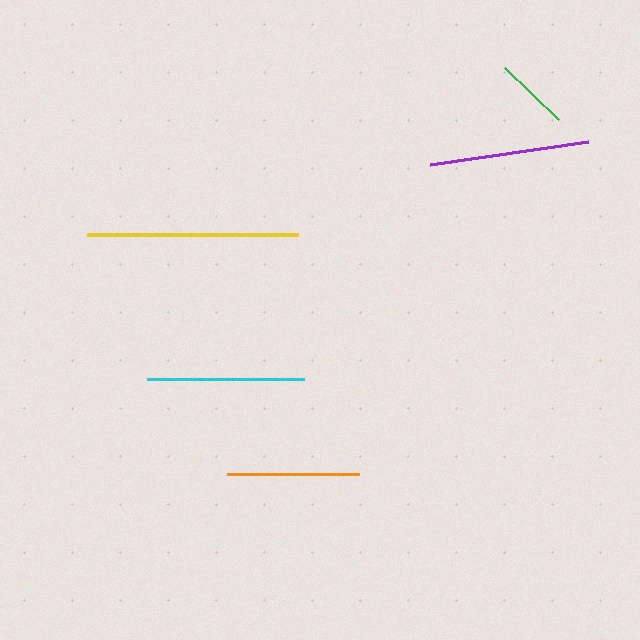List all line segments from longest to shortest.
From longest to shortest: yellow, purple, cyan, orange, green.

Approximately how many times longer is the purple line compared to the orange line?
The purple line is approximately 1.2 times the length of the orange line.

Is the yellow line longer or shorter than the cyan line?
The yellow line is longer than the cyan line.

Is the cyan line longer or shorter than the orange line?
The cyan line is longer than the orange line.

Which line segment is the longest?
The yellow line is the longest at approximately 211 pixels.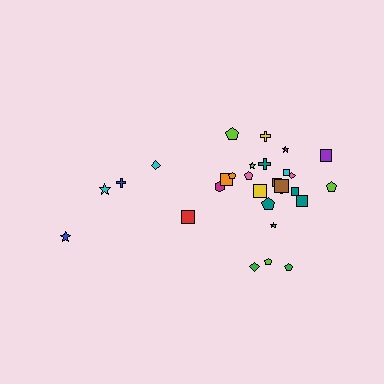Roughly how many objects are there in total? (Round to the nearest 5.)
Roughly 30 objects in total.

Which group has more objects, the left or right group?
The right group.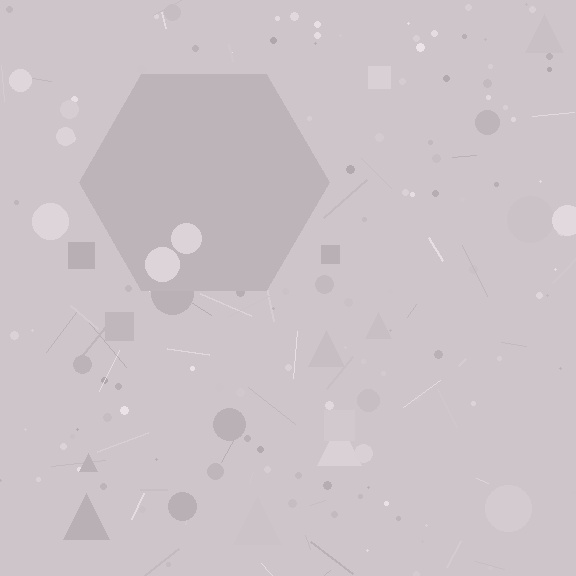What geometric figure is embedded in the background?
A hexagon is embedded in the background.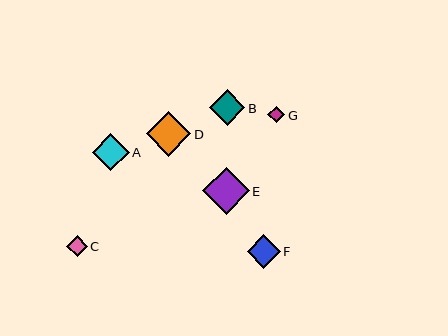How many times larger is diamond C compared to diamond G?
Diamond C is approximately 1.2 times the size of diamond G.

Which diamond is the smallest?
Diamond G is the smallest with a size of approximately 17 pixels.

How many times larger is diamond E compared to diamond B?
Diamond E is approximately 1.3 times the size of diamond B.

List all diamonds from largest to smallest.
From largest to smallest: E, D, A, B, F, C, G.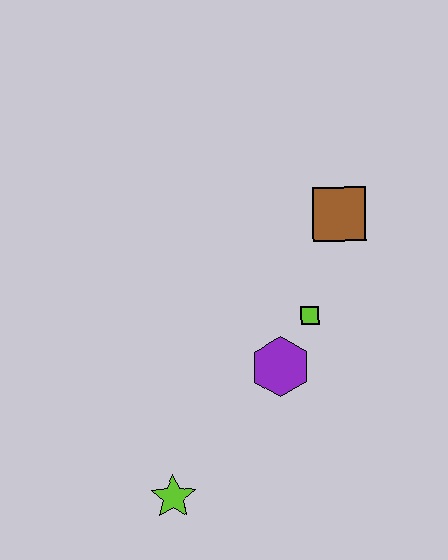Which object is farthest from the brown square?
The lime star is farthest from the brown square.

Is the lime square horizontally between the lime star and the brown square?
Yes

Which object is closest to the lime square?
The purple hexagon is closest to the lime square.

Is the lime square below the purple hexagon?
No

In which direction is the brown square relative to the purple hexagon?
The brown square is above the purple hexagon.